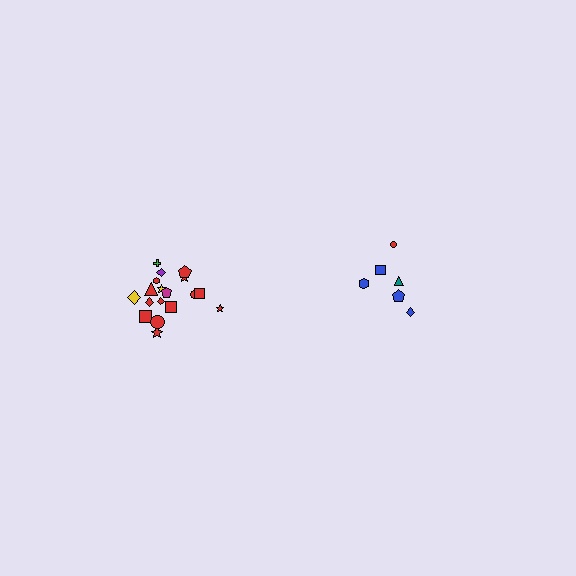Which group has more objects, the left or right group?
The left group.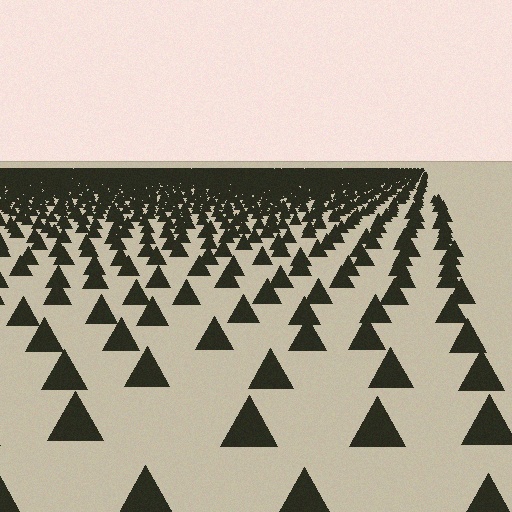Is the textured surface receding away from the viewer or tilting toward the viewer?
The surface is receding away from the viewer. Texture elements get smaller and denser toward the top.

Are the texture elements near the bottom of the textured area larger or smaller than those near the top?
Larger. Near the bottom, elements are closer to the viewer and appear at a bigger on-screen size.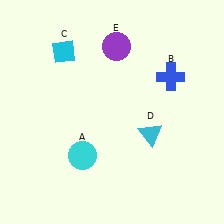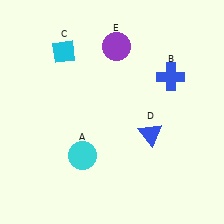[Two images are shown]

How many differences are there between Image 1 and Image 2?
There is 1 difference between the two images.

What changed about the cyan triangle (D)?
In Image 1, D is cyan. In Image 2, it changed to blue.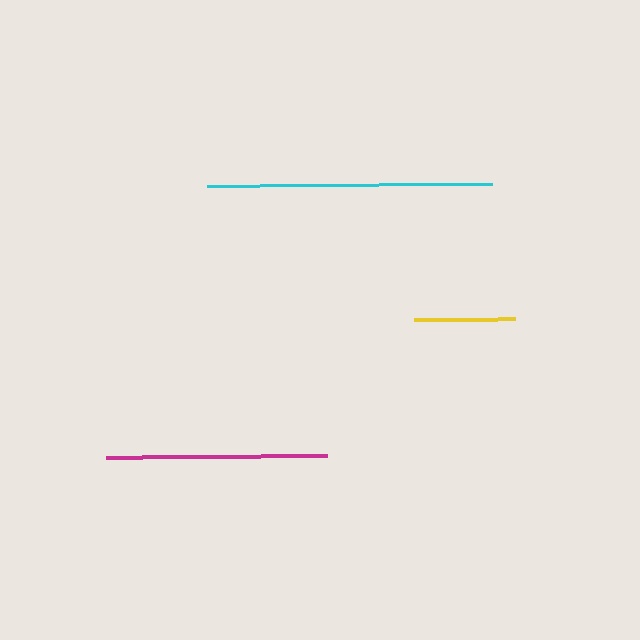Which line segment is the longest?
The cyan line is the longest at approximately 284 pixels.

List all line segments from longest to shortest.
From longest to shortest: cyan, magenta, yellow.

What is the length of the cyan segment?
The cyan segment is approximately 284 pixels long.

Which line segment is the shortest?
The yellow line is the shortest at approximately 101 pixels.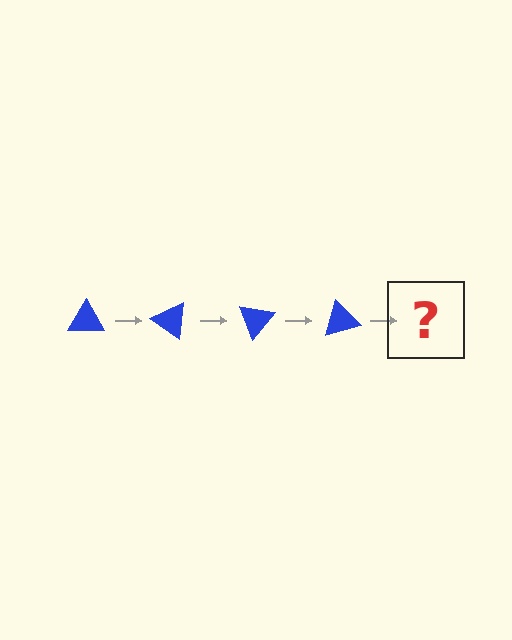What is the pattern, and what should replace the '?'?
The pattern is that the triangle rotates 35 degrees each step. The '?' should be a blue triangle rotated 140 degrees.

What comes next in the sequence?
The next element should be a blue triangle rotated 140 degrees.